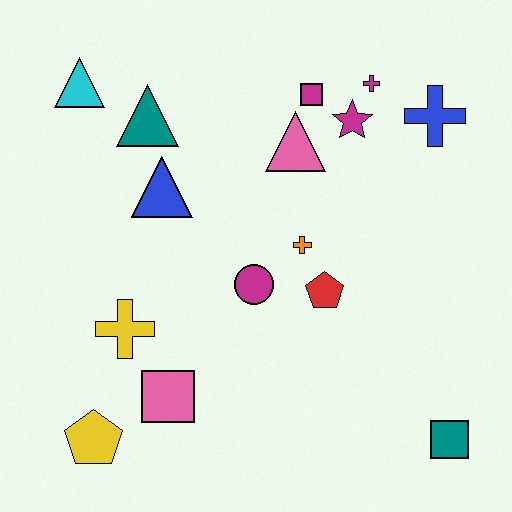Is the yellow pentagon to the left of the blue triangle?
Yes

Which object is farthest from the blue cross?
The yellow pentagon is farthest from the blue cross.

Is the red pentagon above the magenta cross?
No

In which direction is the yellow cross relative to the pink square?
The yellow cross is above the pink square.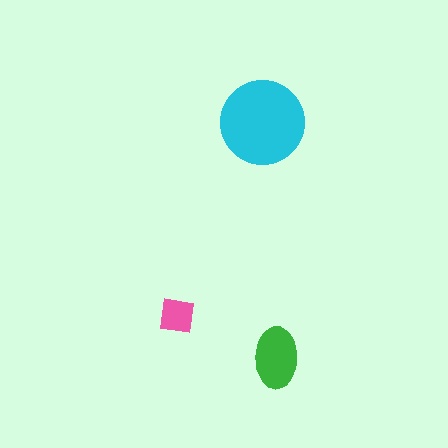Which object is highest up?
The cyan circle is topmost.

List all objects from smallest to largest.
The pink square, the green ellipse, the cyan circle.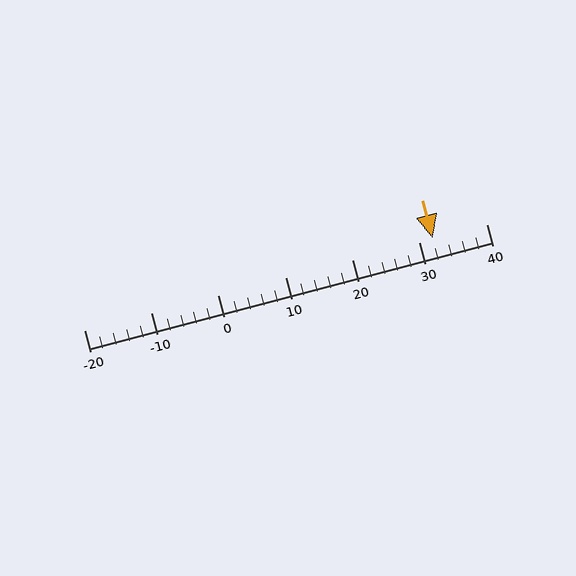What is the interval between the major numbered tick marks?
The major tick marks are spaced 10 units apart.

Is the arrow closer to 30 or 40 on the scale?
The arrow is closer to 30.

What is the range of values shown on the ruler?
The ruler shows values from -20 to 40.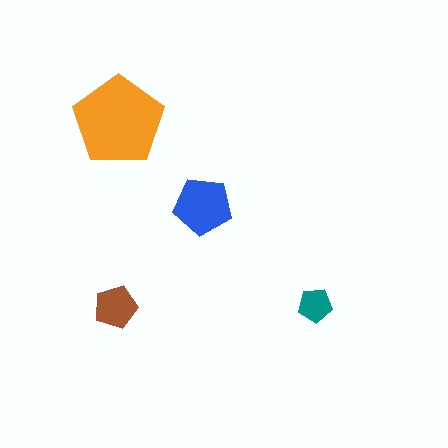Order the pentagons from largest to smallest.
the orange one, the blue one, the brown one, the teal one.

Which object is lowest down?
The brown pentagon is bottommost.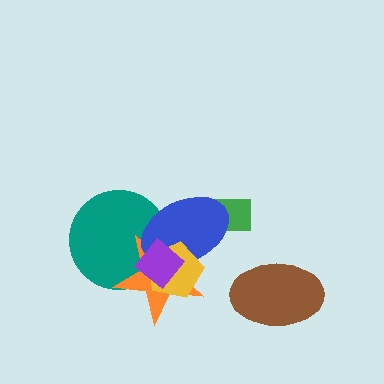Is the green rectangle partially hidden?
Yes, it is partially covered by another shape.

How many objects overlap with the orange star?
4 objects overlap with the orange star.